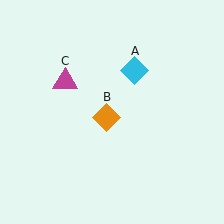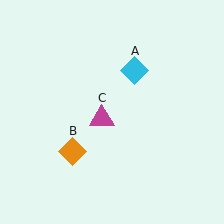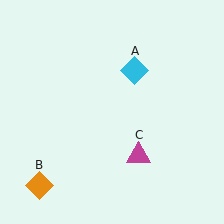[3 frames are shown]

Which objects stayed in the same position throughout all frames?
Cyan diamond (object A) remained stationary.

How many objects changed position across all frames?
2 objects changed position: orange diamond (object B), magenta triangle (object C).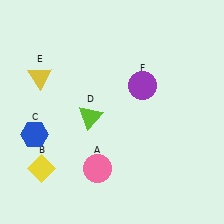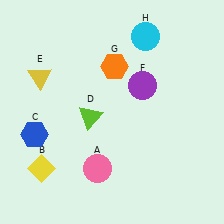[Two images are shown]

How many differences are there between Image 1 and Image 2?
There are 2 differences between the two images.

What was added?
An orange hexagon (G), a cyan circle (H) were added in Image 2.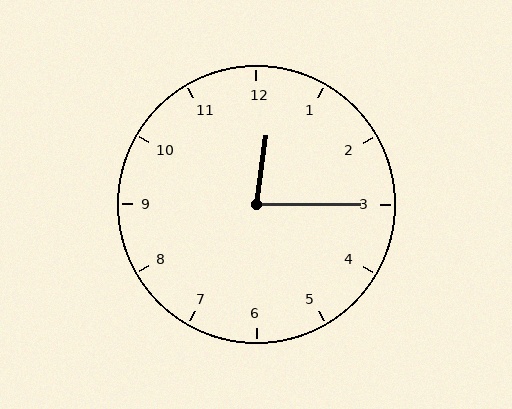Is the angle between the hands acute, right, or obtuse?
It is acute.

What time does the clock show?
12:15.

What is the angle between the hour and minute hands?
Approximately 82 degrees.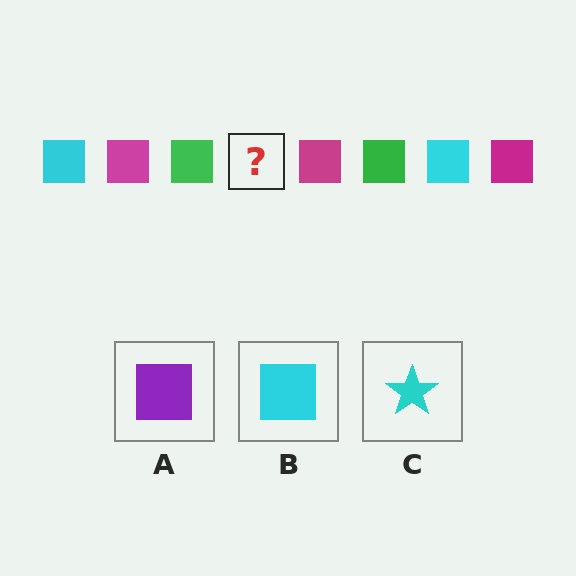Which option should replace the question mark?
Option B.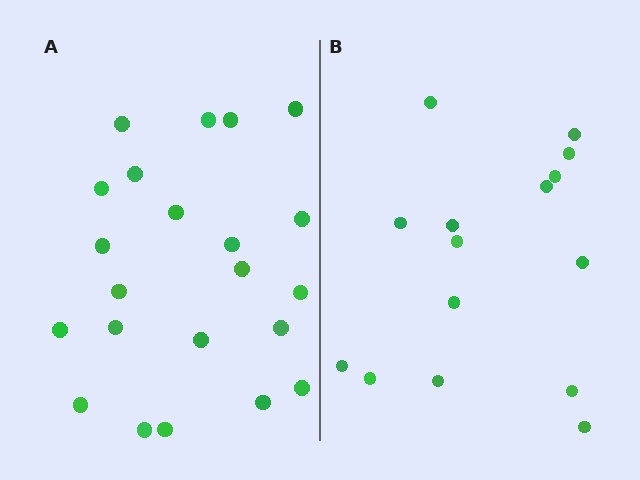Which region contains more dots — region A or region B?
Region A (the left region) has more dots.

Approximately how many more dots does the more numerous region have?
Region A has roughly 8 or so more dots than region B.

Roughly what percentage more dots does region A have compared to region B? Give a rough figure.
About 45% more.